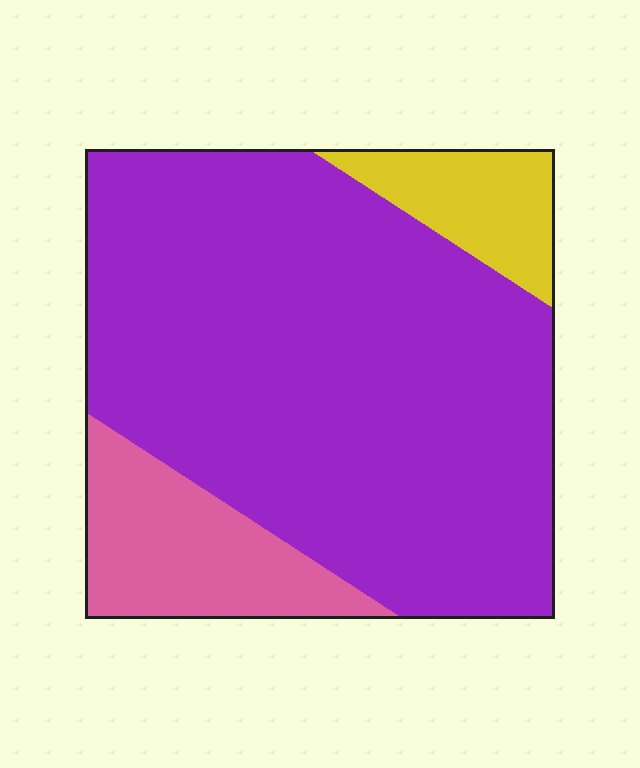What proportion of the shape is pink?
Pink takes up less than a sixth of the shape.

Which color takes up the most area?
Purple, at roughly 75%.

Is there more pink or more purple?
Purple.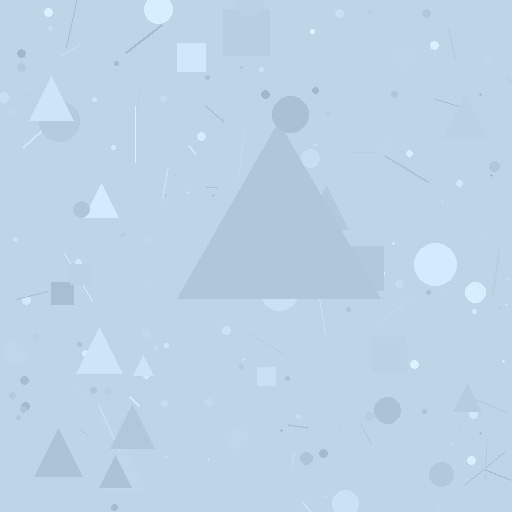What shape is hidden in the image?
A triangle is hidden in the image.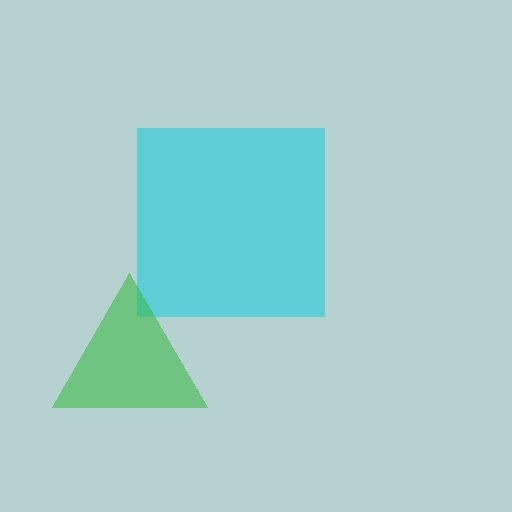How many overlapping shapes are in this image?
There are 2 overlapping shapes in the image.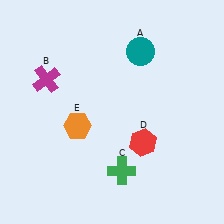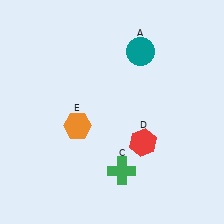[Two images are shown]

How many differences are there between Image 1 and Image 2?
There is 1 difference between the two images.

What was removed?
The magenta cross (B) was removed in Image 2.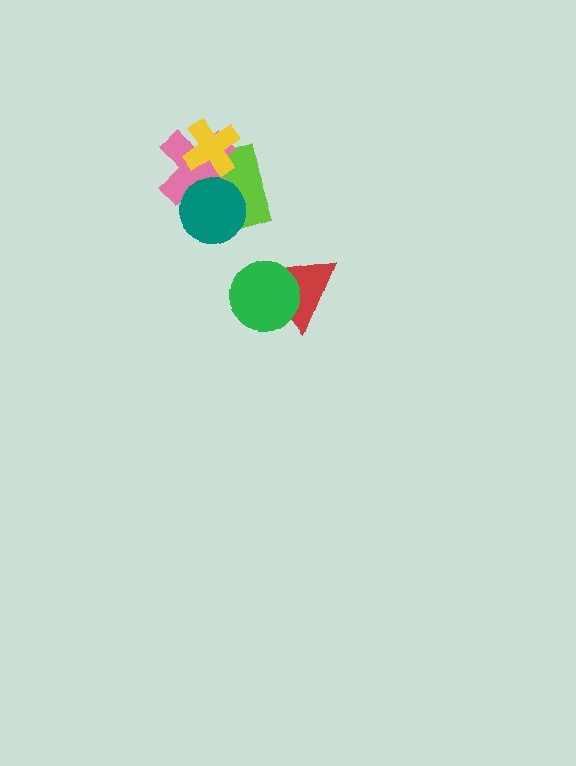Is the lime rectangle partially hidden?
Yes, it is partially covered by another shape.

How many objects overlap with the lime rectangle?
3 objects overlap with the lime rectangle.